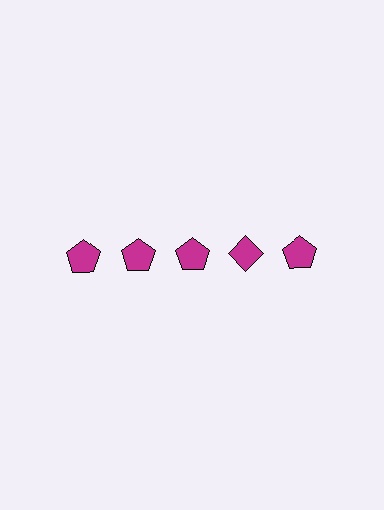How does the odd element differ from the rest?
It has a different shape: diamond instead of pentagon.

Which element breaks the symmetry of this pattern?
The magenta diamond in the top row, second from right column breaks the symmetry. All other shapes are magenta pentagons.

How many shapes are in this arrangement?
There are 5 shapes arranged in a grid pattern.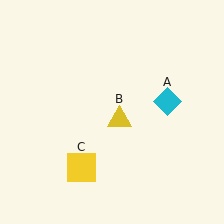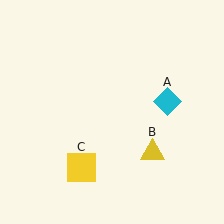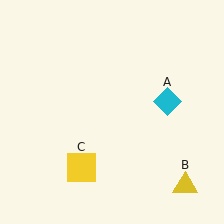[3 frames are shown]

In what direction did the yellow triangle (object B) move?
The yellow triangle (object B) moved down and to the right.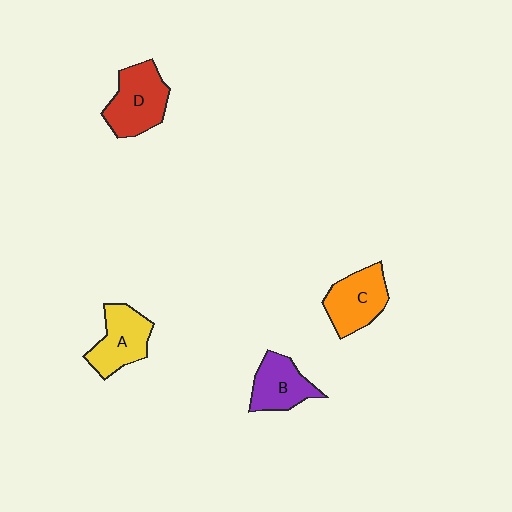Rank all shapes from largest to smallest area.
From largest to smallest: D (red), C (orange), A (yellow), B (purple).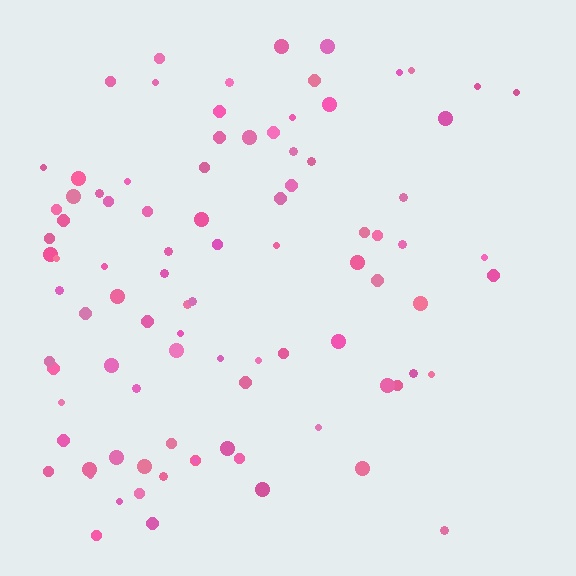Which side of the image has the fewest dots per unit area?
The right.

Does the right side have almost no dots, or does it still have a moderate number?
Still a moderate number, just noticeably fewer than the left.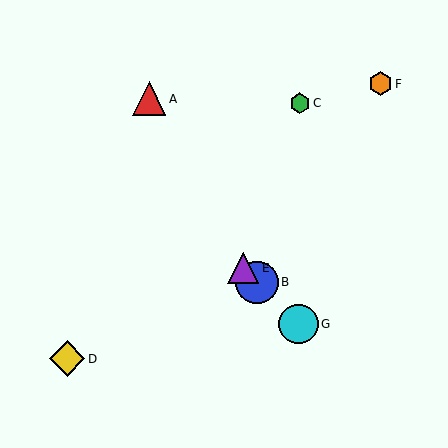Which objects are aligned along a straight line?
Objects B, E, G are aligned along a straight line.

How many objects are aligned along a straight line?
3 objects (B, E, G) are aligned along a straight line.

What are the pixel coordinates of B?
Object B is at (257, 282).